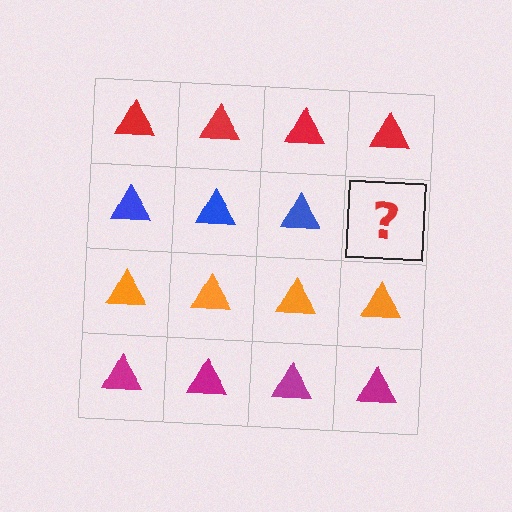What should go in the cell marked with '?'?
The missing cell should contain a blue triangle.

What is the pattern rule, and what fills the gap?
The rule is that each row has a consistent color. The gap should be filled with a blue triangle.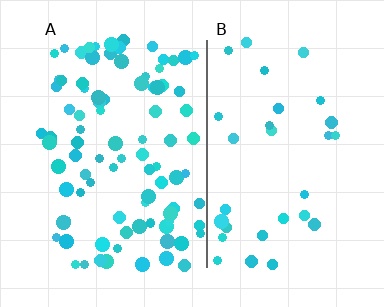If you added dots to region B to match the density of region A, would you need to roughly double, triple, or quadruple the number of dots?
Approximately triple.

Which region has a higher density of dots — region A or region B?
A (the left).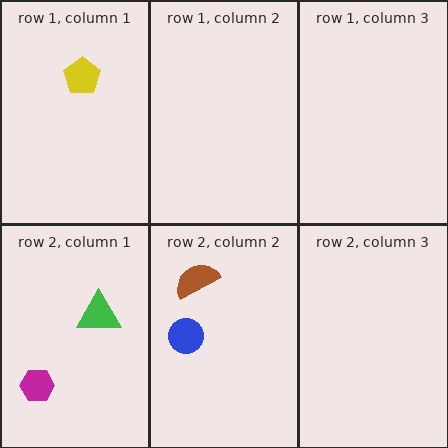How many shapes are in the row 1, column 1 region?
1.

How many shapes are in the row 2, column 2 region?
2.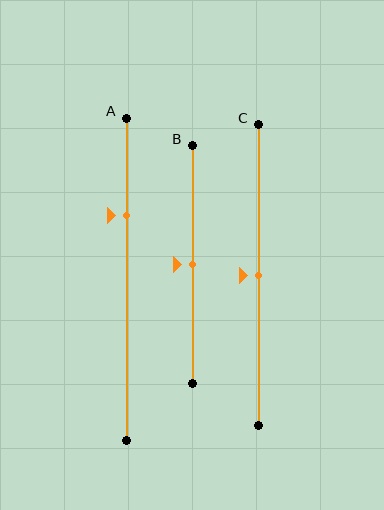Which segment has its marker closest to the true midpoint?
Segment B has its marker closest to the true midpoint.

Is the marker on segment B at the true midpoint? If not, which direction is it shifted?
Yes, the marker on segment B is at the true midpoint.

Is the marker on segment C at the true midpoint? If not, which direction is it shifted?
Yes, the marker on segment C is at the true midpoint.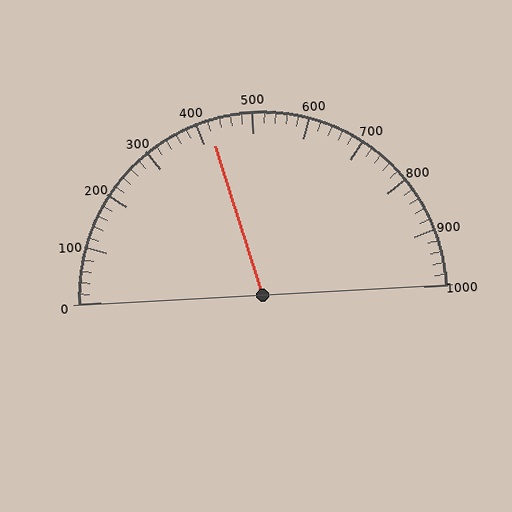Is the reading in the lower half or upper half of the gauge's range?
The reading is in the lower half of the range (0 to 1000).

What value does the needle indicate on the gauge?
The needle indicates approximately 420.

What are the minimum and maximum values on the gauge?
The gauge ranges from 0 to 1000.